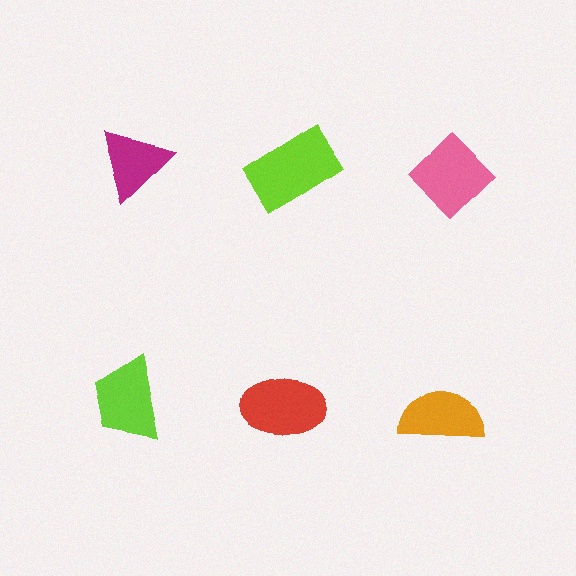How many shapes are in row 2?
3 shapes.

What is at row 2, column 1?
A lime trapezoid.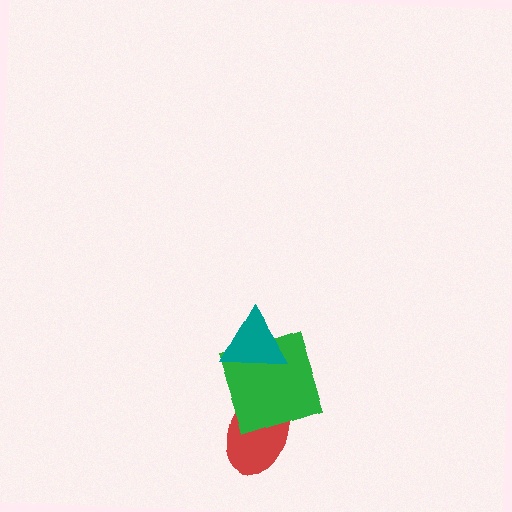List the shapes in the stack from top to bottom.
From top to bottom: the teal triangle, the green square, the red ellipse.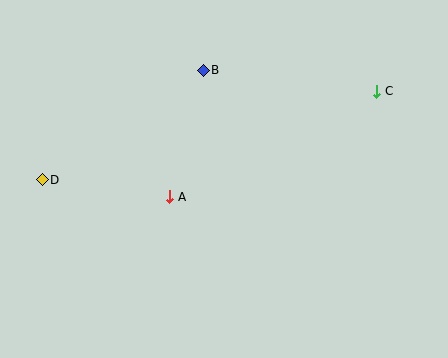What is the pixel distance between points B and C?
The distance between B and C is 175 pixels.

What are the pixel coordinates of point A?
Point A is at (170, 197).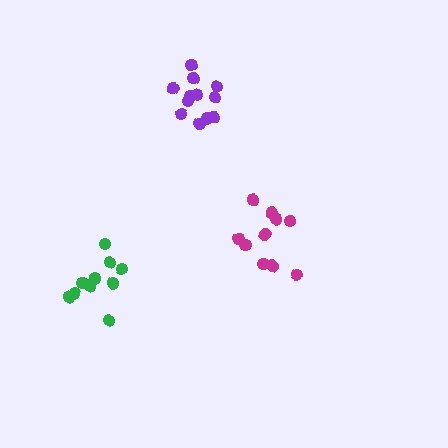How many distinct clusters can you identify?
There are 3 distinct clusters.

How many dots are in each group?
Group 1: 10 dots, Group 2: 12 dots, Group 3: 10 dots (32 total).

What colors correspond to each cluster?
The clusters are colored: magenta, purple, green.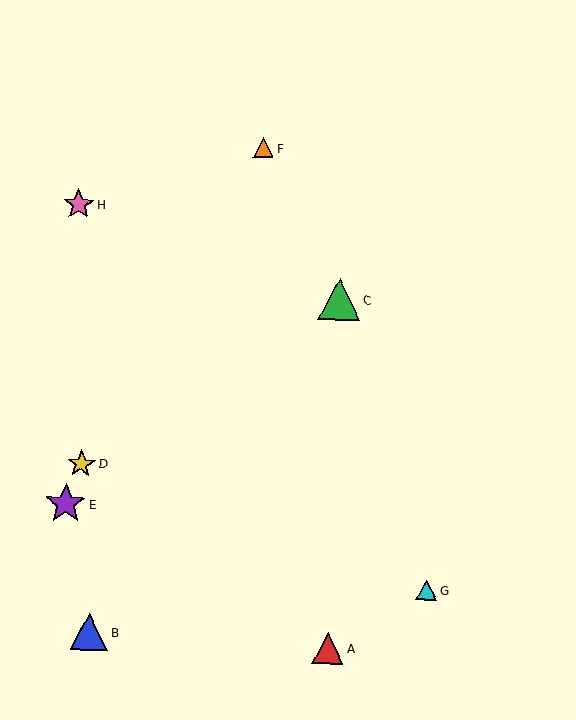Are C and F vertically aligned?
No, C is at x≈339 and F is at x≈264.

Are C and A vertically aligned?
Yes, both are at x≈339.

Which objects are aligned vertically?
Objects A, C are aligned vertically.